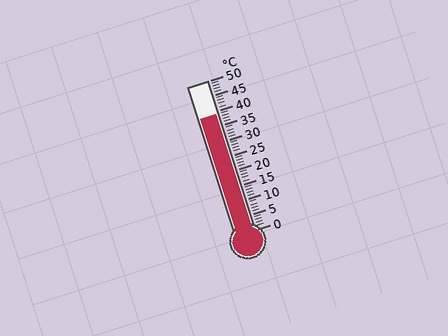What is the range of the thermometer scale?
The thermometer scale ranges from 0°C to 50°C.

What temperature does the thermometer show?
The thermometer shows approximately 39°C.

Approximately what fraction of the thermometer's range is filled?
The thermometer is filled to approximately 80% of its range.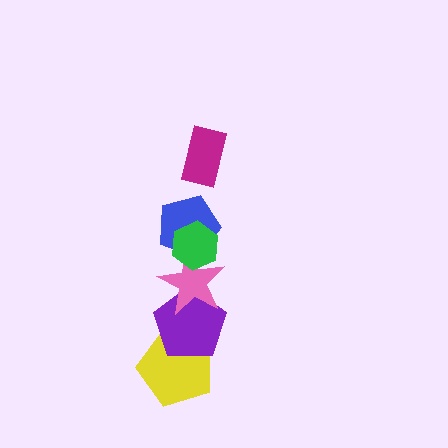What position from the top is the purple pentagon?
The purple pentagon is 5th from the top.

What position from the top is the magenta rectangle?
The magenta rectangle is 1st from the top.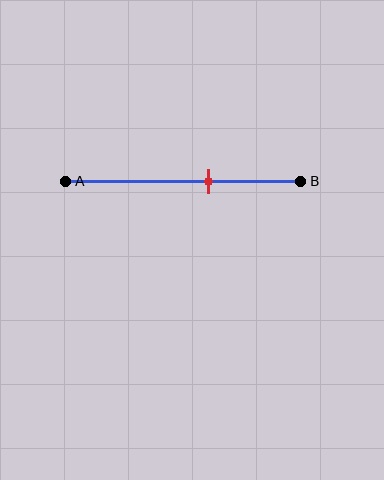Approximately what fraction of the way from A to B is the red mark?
The red mark is approximately 60% of the way from A to B.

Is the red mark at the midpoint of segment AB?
No, the mark is at about 60% from A, not at the 50% midpoint.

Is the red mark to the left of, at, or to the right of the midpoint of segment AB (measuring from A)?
The red mark is to the right of the midpoint of segment AB.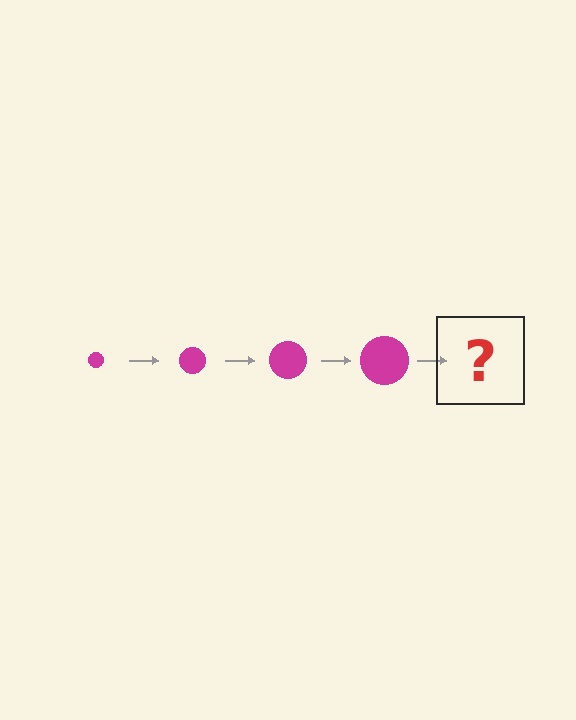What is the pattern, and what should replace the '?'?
The pattern is that the circle gets progressively larger each step. The '?' should be a magenta circle, larger than the previous one.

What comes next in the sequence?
The next element should be a magenta circle, larger than the previous one.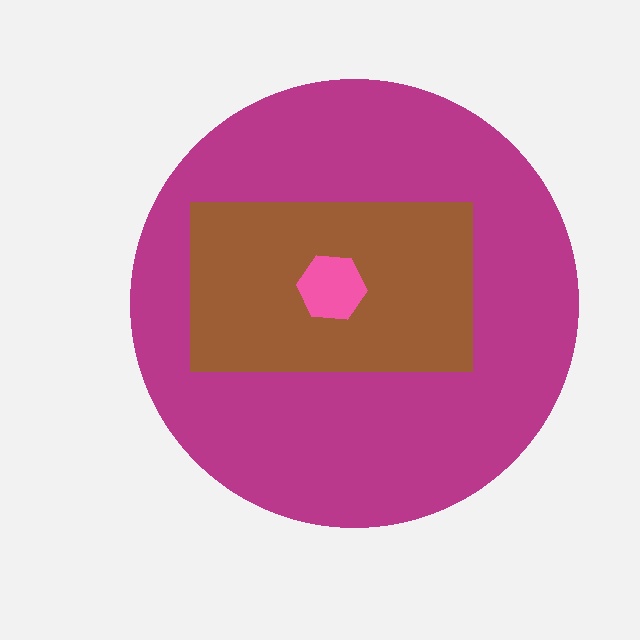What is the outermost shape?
The magenta circle.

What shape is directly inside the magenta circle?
The brown rectangle.